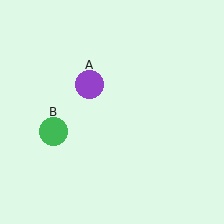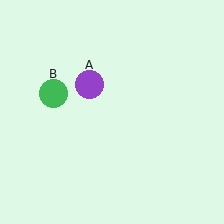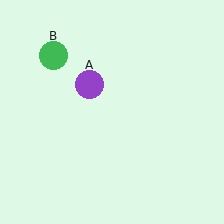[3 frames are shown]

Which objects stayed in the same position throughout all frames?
Purple circle (object A) remained stationary.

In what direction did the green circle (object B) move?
The green circle (object B) moved up.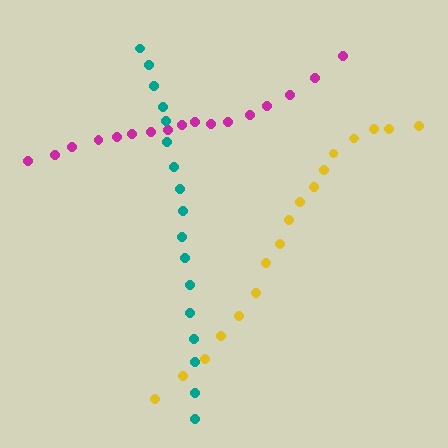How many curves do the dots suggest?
There are 3 distinct paths.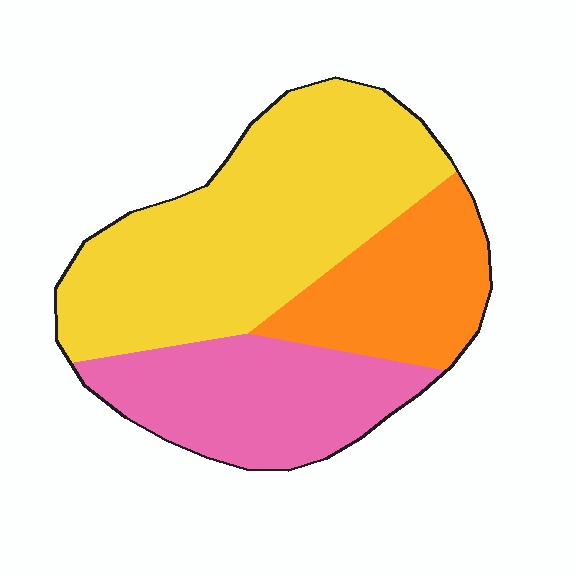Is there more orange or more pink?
Pink.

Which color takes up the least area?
Orange, at roughly 20%.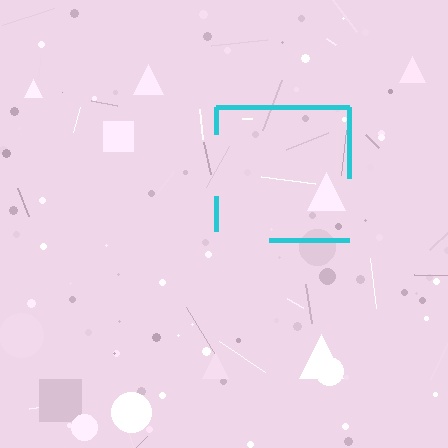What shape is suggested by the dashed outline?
The dashed outline suggests a square.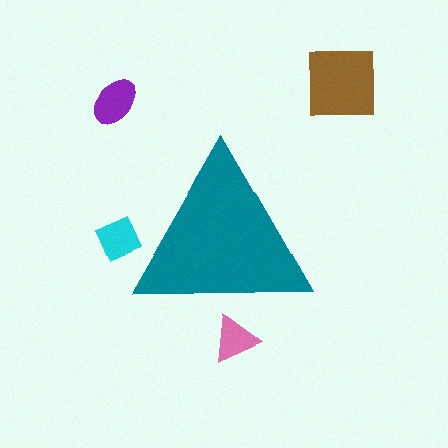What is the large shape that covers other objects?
A teal triangle.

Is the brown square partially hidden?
No, the brown square is fully visible.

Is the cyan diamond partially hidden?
Yes, the cyan diamond is partially hidden behind the teal triangle.